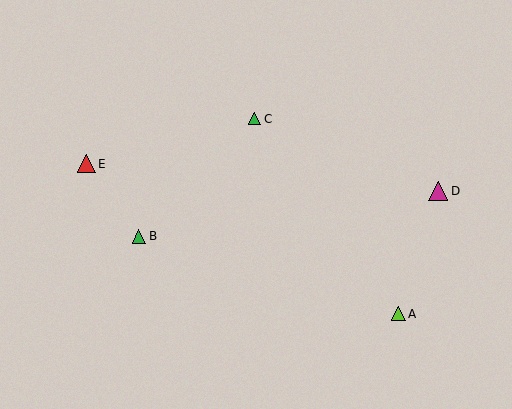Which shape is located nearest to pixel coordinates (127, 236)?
The green triangle (labeled B) at (139, 236) is nearest to that location.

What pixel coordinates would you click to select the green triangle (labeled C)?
Click at (254, 119) to select the green triangle C.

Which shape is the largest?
The magenta triangle (labeled D) is the largest.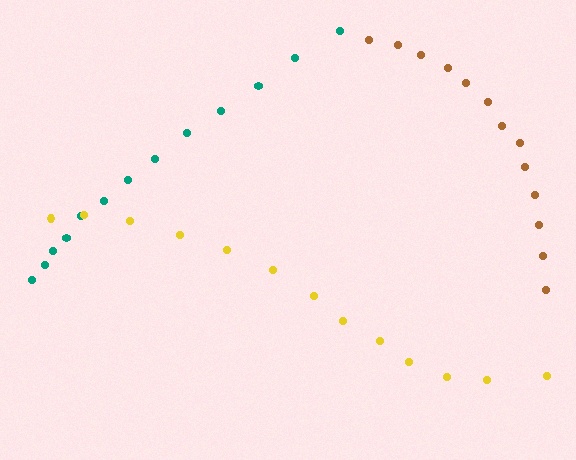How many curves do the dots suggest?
There are 3 distinct paths.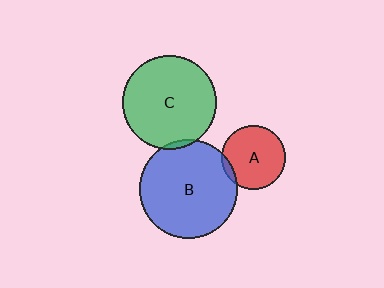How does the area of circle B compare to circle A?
Approximately 2.4 times.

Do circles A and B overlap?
Yes.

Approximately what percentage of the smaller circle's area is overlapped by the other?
Approximately 5%.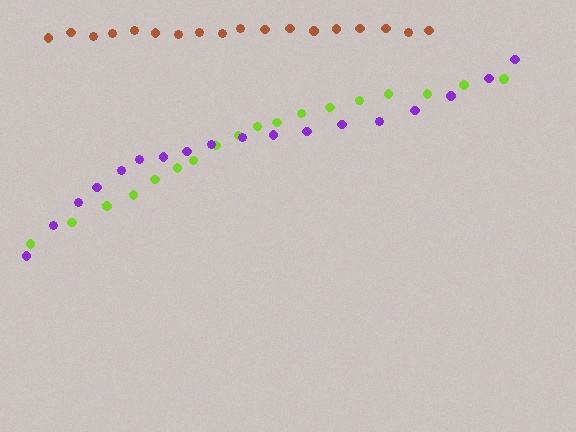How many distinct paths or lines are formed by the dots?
There are 3 distinct paths.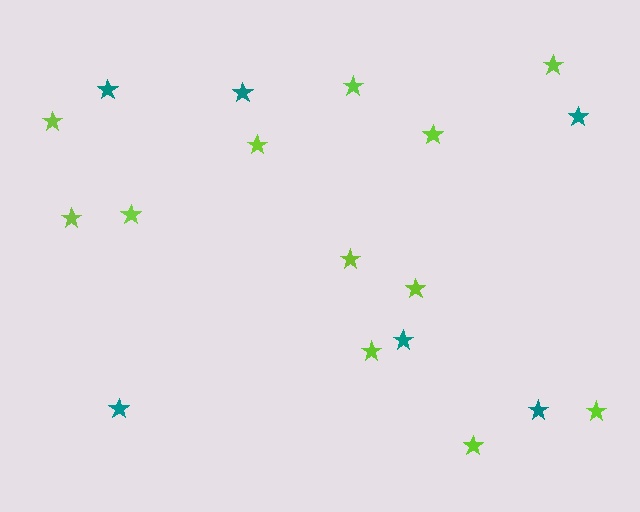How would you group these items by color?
There are 2 groups: one group of lime stars (12) and one group of teal stars (6).